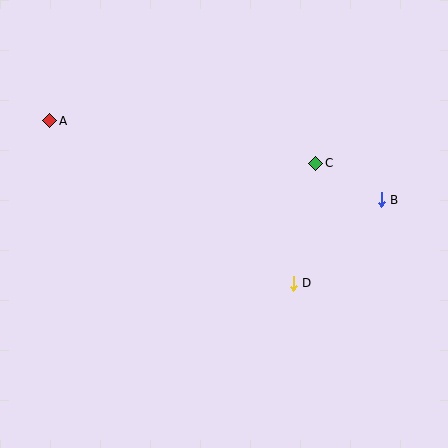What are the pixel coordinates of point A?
Point A is at (50, 121).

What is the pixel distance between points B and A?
The distance between B and A is 341 pixels.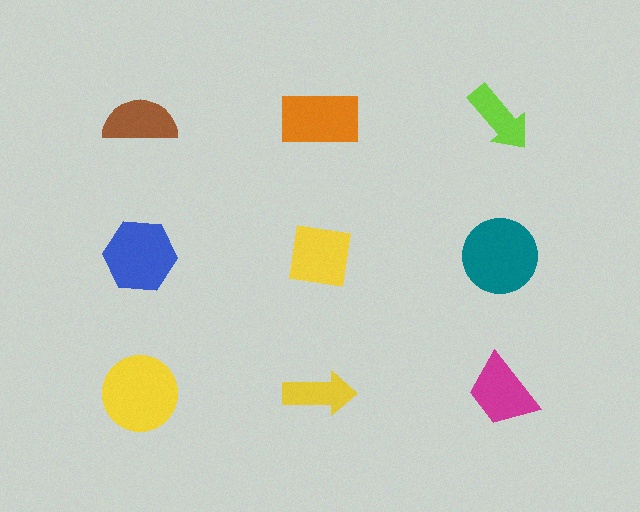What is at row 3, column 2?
A yellow arrow.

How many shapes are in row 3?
3 shapes.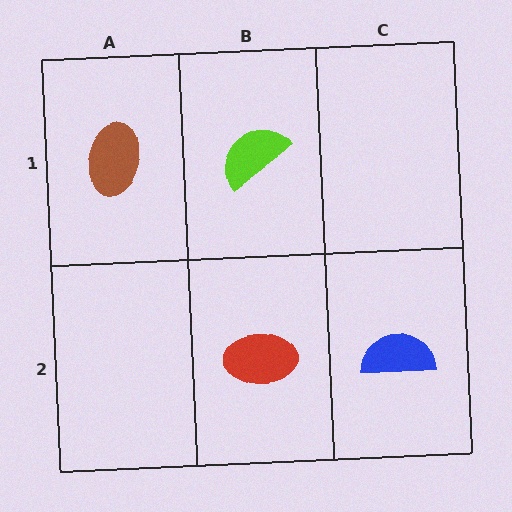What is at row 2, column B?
A red ellipse.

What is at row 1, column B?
A lime semicircle.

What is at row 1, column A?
A brown ellipse.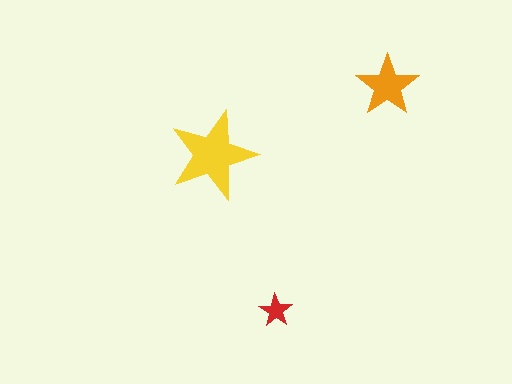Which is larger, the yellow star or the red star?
The yellow one.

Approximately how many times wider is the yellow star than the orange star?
About 1.5 times wider.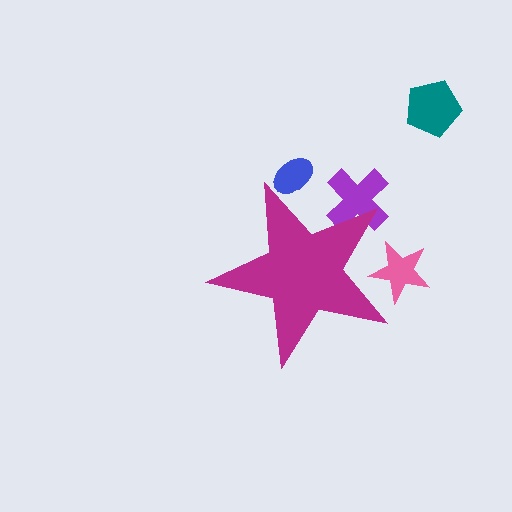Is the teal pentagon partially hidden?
No, the teal pentagon is fully visible.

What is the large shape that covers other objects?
A magenta star.